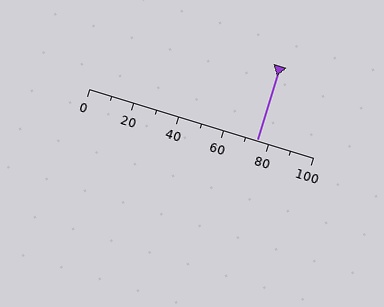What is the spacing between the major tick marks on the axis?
The major ticks are spaced 20 apart.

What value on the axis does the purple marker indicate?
The marker indicates approximately 75.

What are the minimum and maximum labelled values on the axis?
The axis runs from 0 to 100.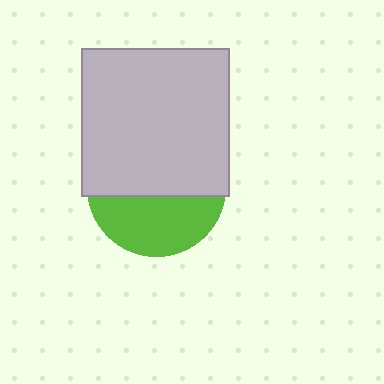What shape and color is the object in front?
The object in front is a light gray square.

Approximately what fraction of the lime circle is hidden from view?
Roughly 59% of the lime circle is hidden behind the light gray square.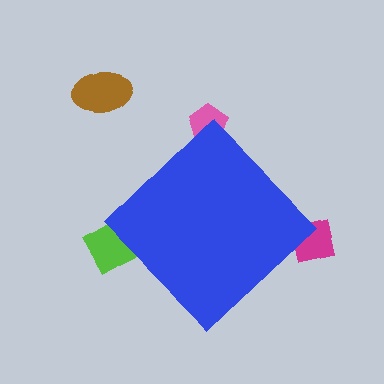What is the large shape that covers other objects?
A blue diamond.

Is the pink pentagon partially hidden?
Yes, the pink pentagon is partially hidden behind the blue diamond.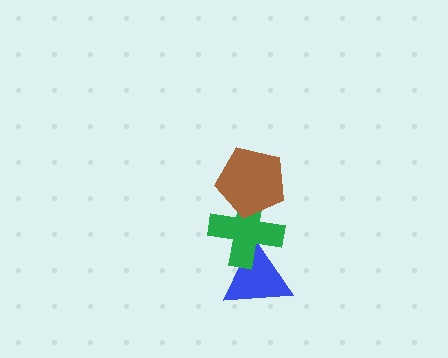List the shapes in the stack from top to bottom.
From top to bottom: the brown pentagon, the green cross, the blue triangle.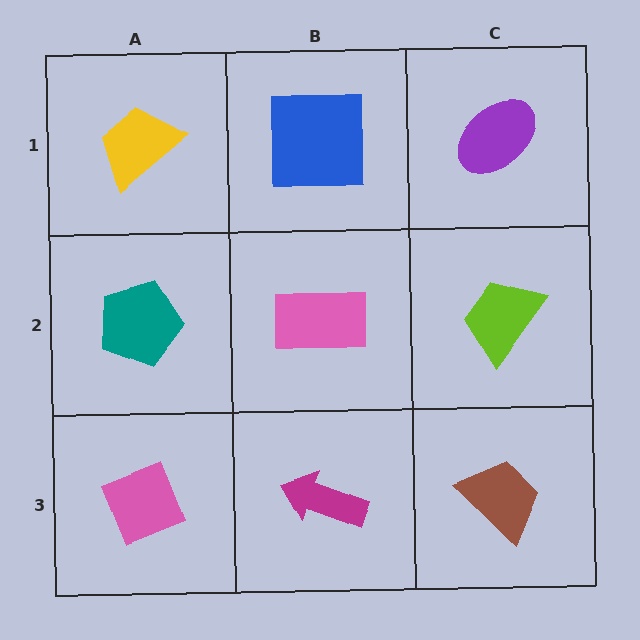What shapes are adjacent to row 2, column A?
A yellow trapezoid (row 1, column A), a pink diamond (row 3, column A), a pink rectangle (row 2, column B).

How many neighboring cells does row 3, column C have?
2.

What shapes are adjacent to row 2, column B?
A blue square (row 1, column B), a magenta arrow (row 3, column B), a teal pentagon (row 2, column A), a lime trapezoid (row 2, column C).